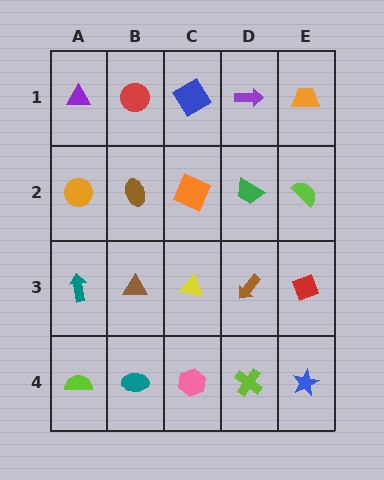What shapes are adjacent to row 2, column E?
An orange trapezoid (row 1, column E), a red diamond (row 3, column E), a green trapezoid (row 2, column D).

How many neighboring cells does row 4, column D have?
3.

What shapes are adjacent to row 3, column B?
A brown ellipse (row 2, column B), a teal ellipse (row 4, column B), a teal arrow (row 3, column A), a yellow triangle (row 3, column C).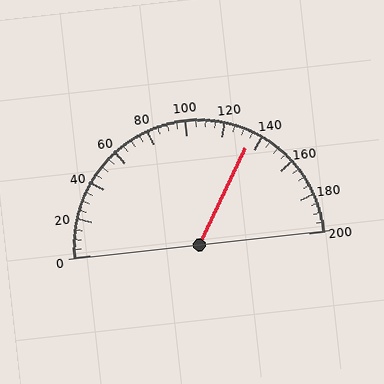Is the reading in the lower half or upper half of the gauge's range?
The reading is in the upper half of the range (0 to 200).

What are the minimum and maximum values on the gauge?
The gauge ranges from 0 to 200.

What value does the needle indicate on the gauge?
The needle indicates approximately 135.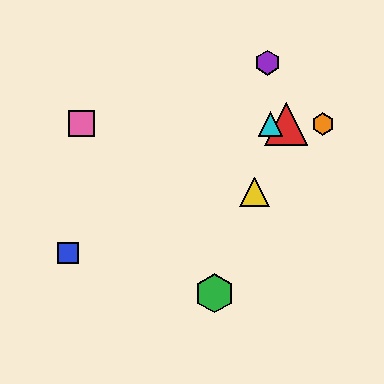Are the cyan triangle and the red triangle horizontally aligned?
Yes, both are at y≈124.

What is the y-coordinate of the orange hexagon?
The orange hexagon is at y≈124.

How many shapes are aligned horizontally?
4 shapes (the red triangle, the orange hexagon, the cyan triangle, the pink square) are aligned horizontally.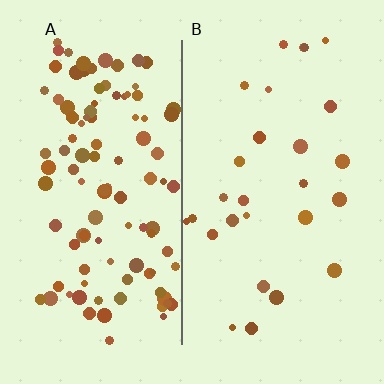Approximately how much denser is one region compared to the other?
Approximately 3.9× — region A over region B.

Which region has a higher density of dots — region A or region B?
A (the left).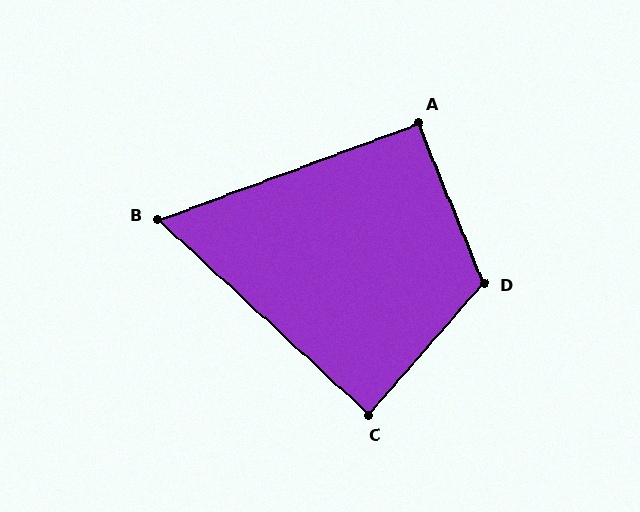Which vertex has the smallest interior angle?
B, at approximately 63 degrees.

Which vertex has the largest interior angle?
D, at approximately 117 degrees.